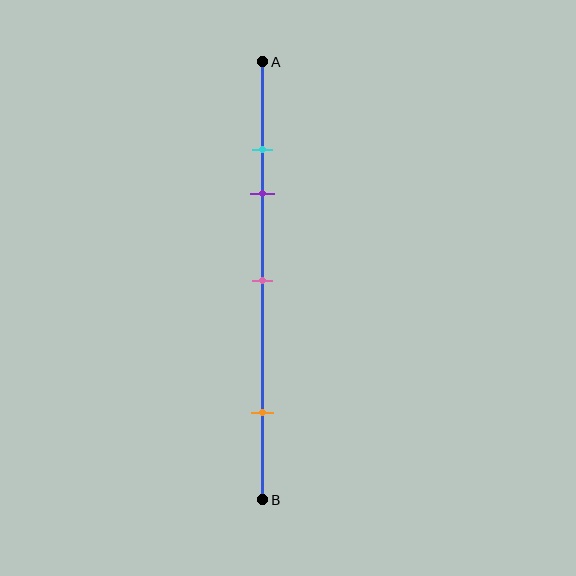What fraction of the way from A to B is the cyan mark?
The cyan mark is approximately 20% (0.2) of the way from A to B.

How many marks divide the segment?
There are 4 marks dividing the segment.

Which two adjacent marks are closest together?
The cyan and purple marks are the closest adjacent pair.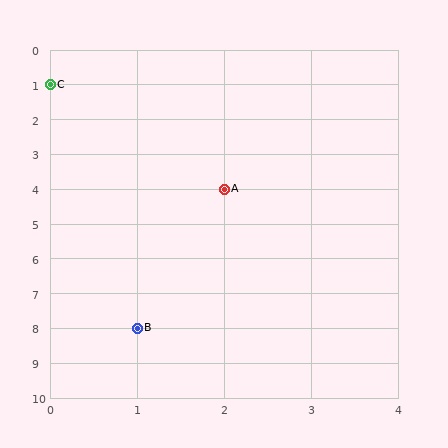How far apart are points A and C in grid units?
Points A and C are 2 columns and 3 rows apart (about 3.6 grid units diagonally).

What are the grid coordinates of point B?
Point B is at grid coordinates (1, 8).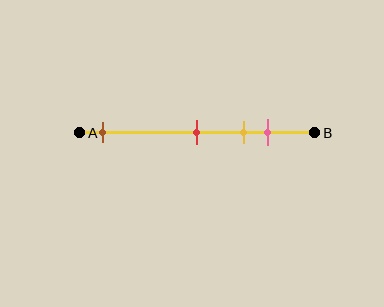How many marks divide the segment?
There are 4 marks dividing the segment.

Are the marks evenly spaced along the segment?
No, the marks are not evenly spaced.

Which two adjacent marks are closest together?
The yellow and pink marks are the closest adjacent pair.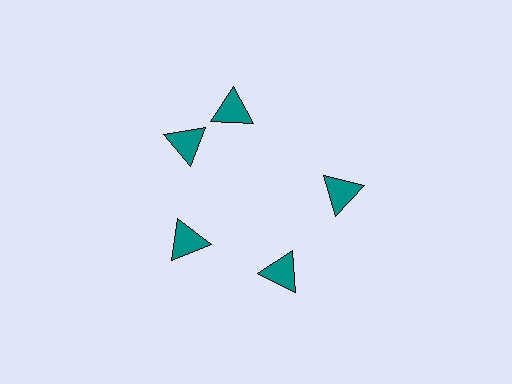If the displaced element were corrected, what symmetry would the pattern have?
It would have 5-fold rotational symmetry — the pattern would map onto itself every 72 degrees.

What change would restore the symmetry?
The symmetry would be restored by rotating it back into even spacing with its neighbors so that all 5 triangles sit at equal angles and equal distance from the center.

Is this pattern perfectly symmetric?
No. The 5 teal triangles are arranged in a ring, but one element near the 1 o'clock position is rotated out of alignment along the ring, breaking the 5-fold rotational symmetry.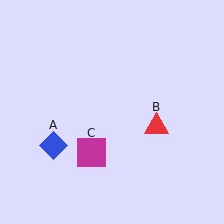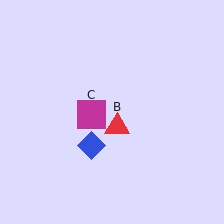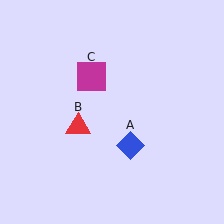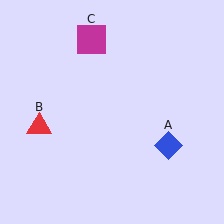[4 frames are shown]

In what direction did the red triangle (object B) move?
The red triangle (object B) moved left.